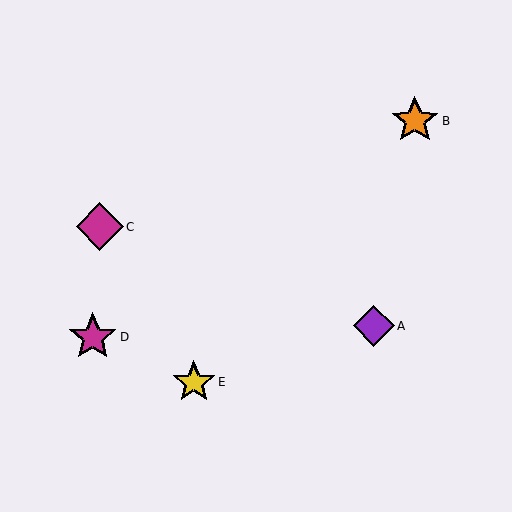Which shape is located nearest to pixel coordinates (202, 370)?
The yellow star (labeled E) at (194, 382) is nearest to that location.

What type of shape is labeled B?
Shape B is an orange star.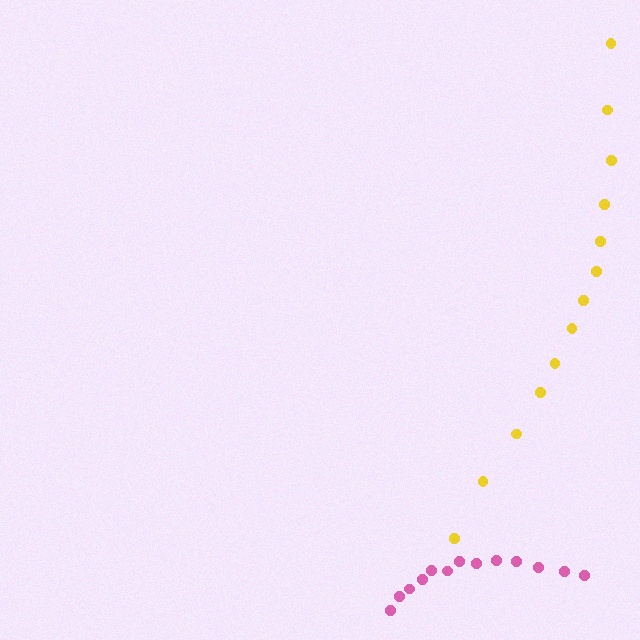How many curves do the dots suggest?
There are 2 distinct paths.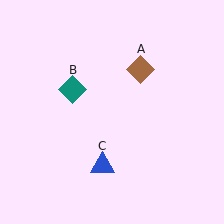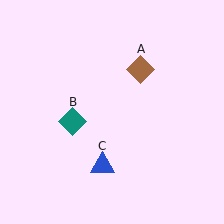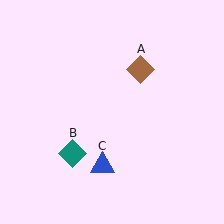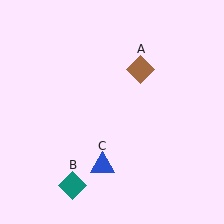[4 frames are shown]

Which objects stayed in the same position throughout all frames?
Brown diamond (object A) and blue triangle (object C) remained stationary.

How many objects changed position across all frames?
1 object changed position: teal diamond (object B).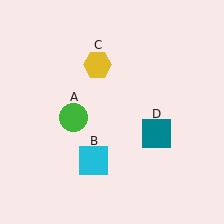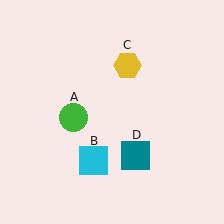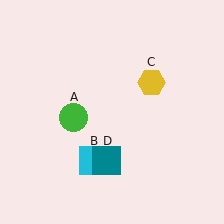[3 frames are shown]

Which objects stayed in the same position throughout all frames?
Green circle (object A) and cyan square (object B) remained stationary.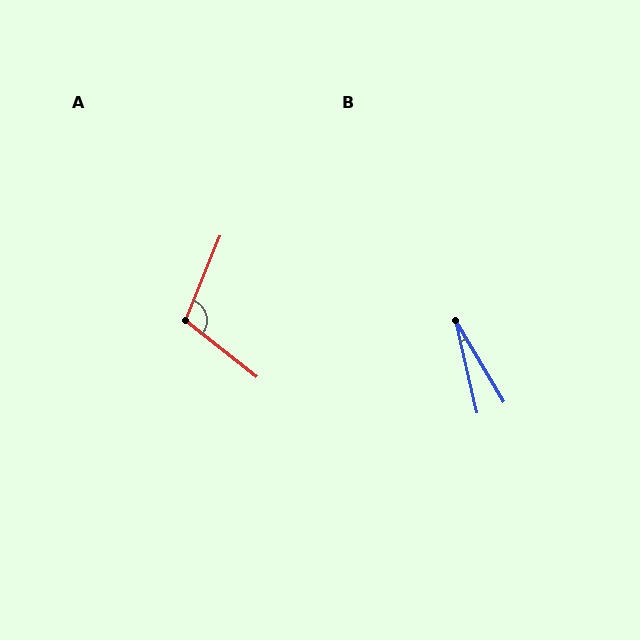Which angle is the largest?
A, at approximately 106 degrees.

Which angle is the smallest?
B, at approximately 18 degrees.